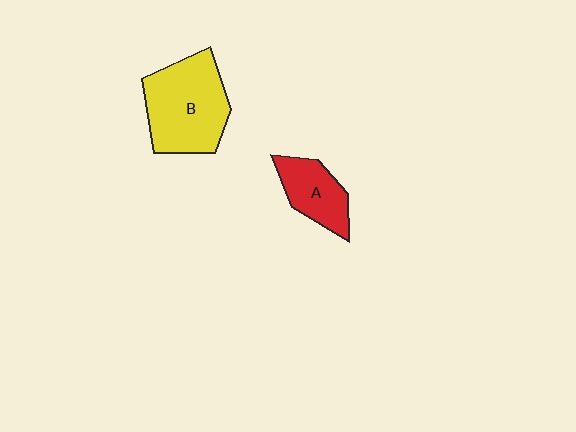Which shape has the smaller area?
Shape A (red).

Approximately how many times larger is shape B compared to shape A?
Approximately 1.9 times.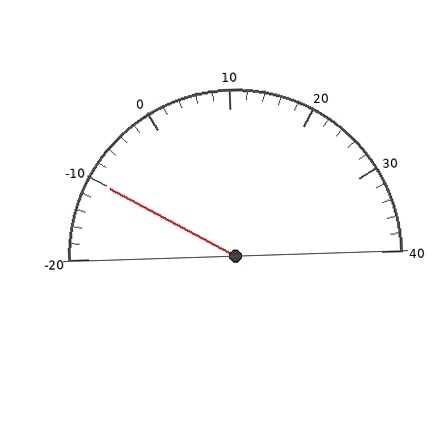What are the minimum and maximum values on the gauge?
The gauge ranges from -20 to 40.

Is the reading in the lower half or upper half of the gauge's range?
The reading is in the lower half of the range (-20 to 40).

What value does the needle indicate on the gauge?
The needle indicates approximately -10.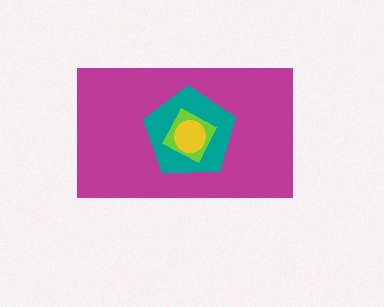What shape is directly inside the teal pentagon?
The lime diamond.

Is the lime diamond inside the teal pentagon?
Yes.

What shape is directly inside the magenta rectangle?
The teal pentagon.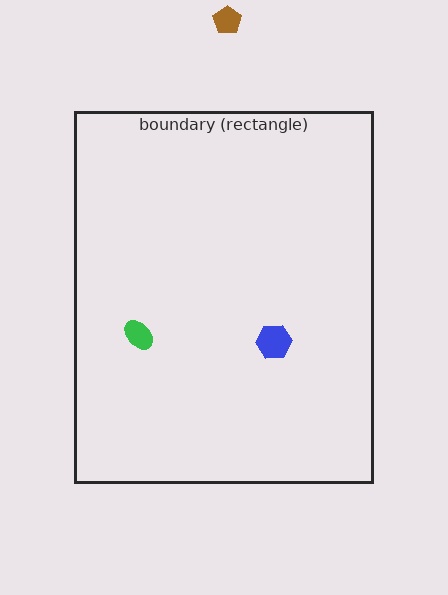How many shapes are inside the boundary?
2 inside, 1 outside.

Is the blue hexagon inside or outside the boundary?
Inside.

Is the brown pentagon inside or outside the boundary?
Outside.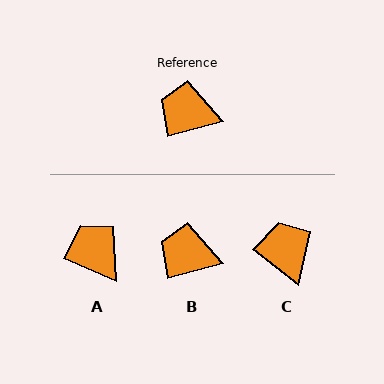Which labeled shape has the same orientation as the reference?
B.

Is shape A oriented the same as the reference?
No, it is off by about 38 degrees.